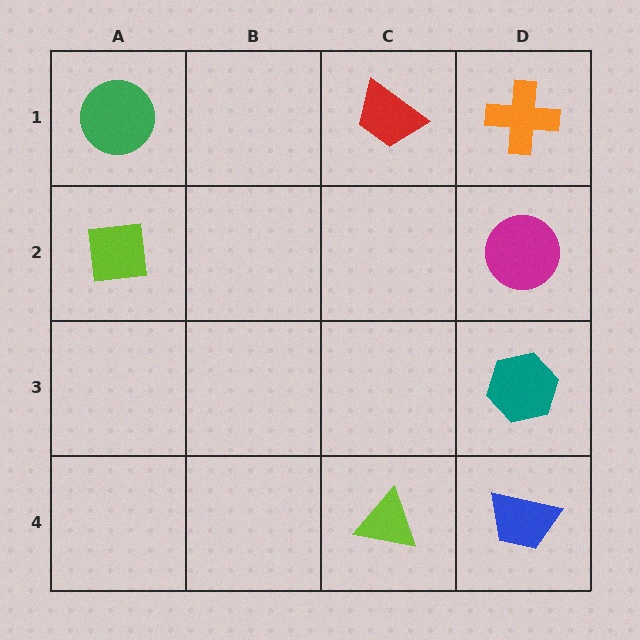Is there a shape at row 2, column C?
No, that cell is empty.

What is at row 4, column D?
A blue trapezoid.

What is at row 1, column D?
An orange cross.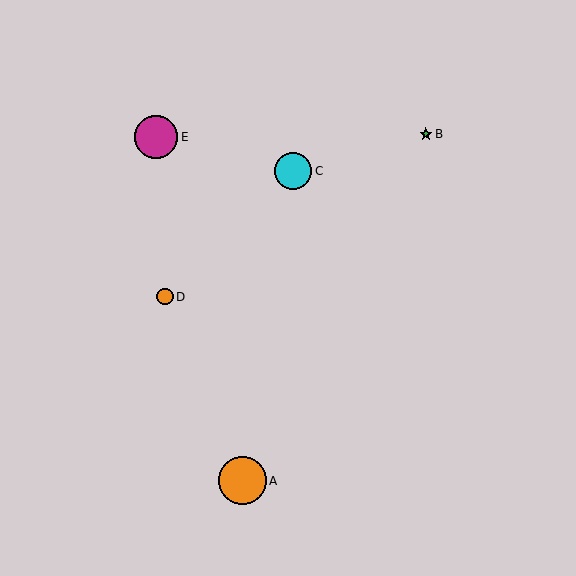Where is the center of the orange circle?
The center of the orange circle is at (165, 297).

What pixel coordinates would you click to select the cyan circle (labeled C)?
Click at (293, 171) to select the cyan circle C.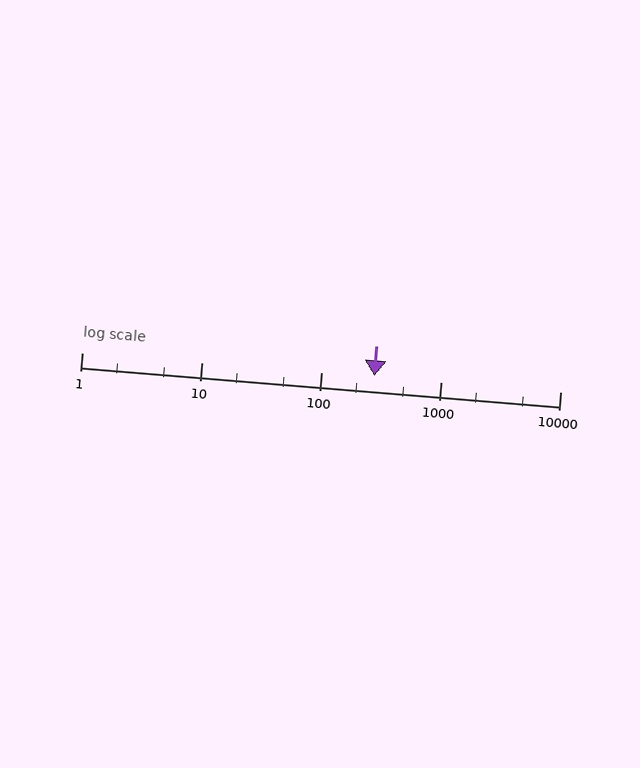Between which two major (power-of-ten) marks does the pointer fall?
The pointer is between 100 and 1000.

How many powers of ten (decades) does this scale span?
The scale spans 4 decades, from 1 to 10000.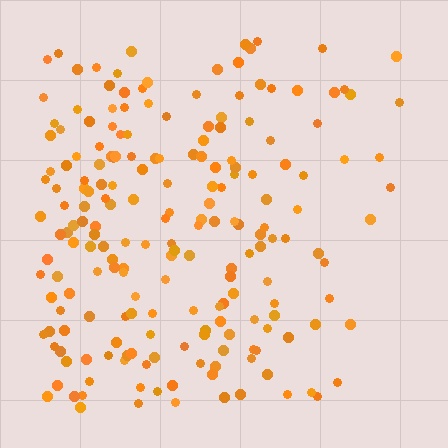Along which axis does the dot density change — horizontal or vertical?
Horizontal.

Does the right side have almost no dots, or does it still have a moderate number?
Still a moderate number, just noticeably fewer than the left.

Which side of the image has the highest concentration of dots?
The left.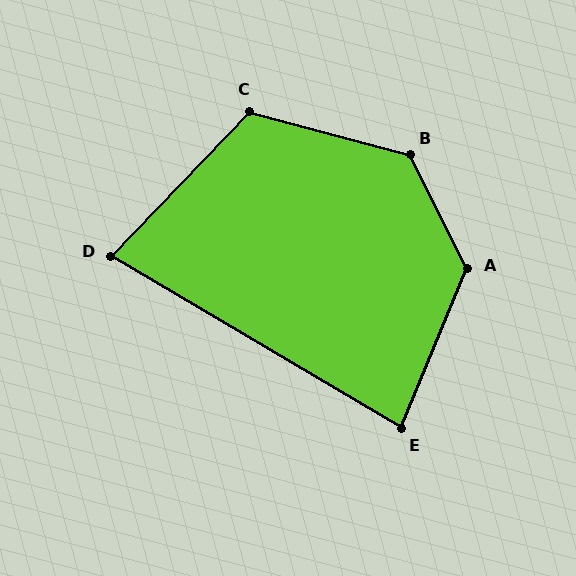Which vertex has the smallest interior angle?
D, at approximately 77 degrees.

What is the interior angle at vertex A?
Approximately 131 degrees (obtuse).